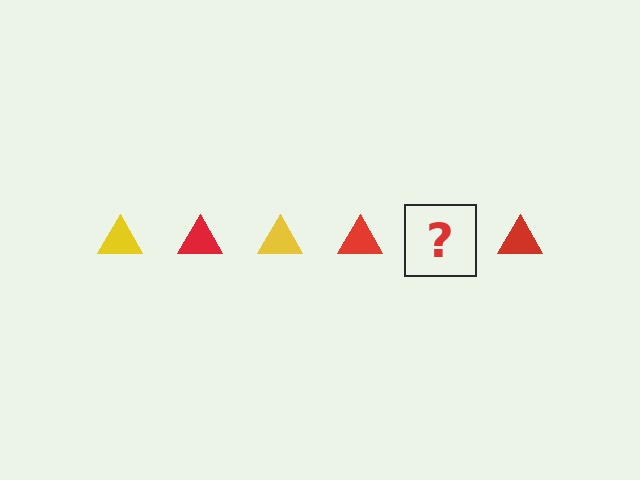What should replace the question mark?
The question mark should be replaced with a yellow triangle.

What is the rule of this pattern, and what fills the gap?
The rule is that the pattern cycles through yellow, red triangles. The gap should be filled with a yellow triangle.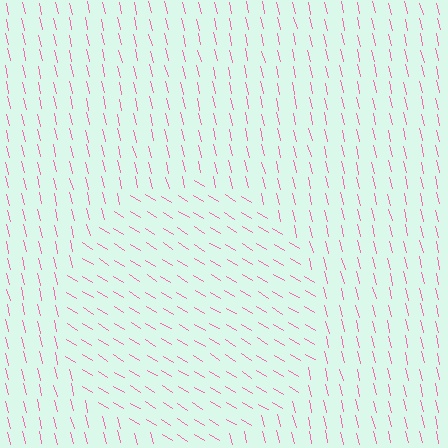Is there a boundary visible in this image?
Yes, there is a texture boundary formed by a change in line orientation.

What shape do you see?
I see a circle.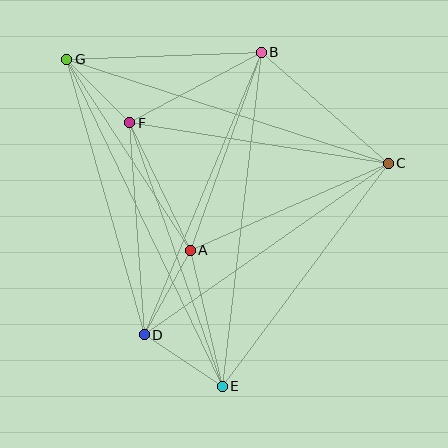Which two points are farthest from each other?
Points E and G are farthest from each other.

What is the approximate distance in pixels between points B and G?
The distance between B and G is approximately 194 pixels.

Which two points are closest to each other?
Points F and G are closest to each other.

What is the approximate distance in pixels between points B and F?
The distance between B and F is approximately 149 pixels.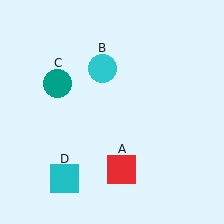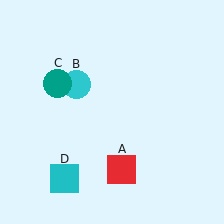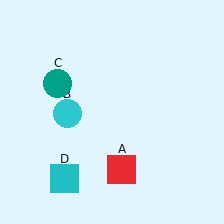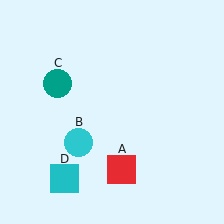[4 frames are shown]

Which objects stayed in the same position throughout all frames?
Red square (object A) and teal circle (object C) and cyan square (object D) remained stationary.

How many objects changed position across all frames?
1 object changed position: cyan circle (object B).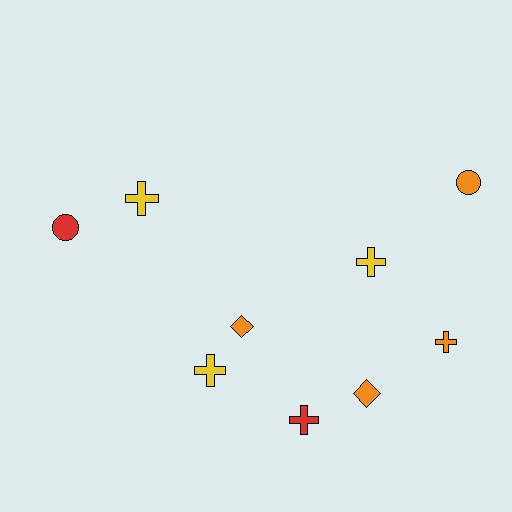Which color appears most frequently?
Orange, with 4 objects.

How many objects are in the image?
There are 9 objects.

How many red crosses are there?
There is 1 red cross.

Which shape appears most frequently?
Cross, with 5 objects.